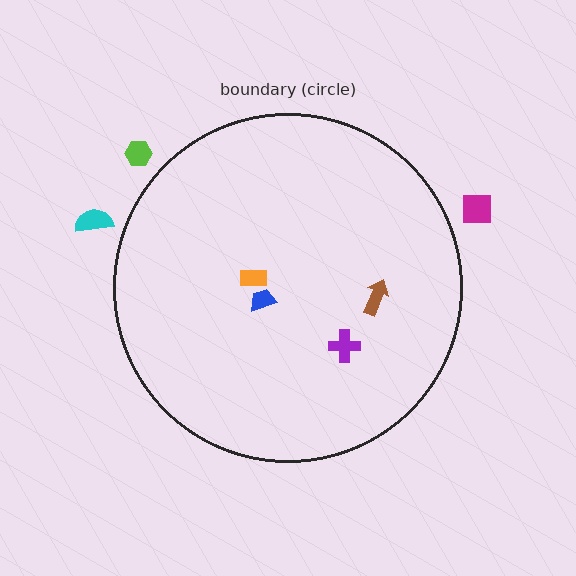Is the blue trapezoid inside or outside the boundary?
Inside.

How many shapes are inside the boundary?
4 inside, 3 outside.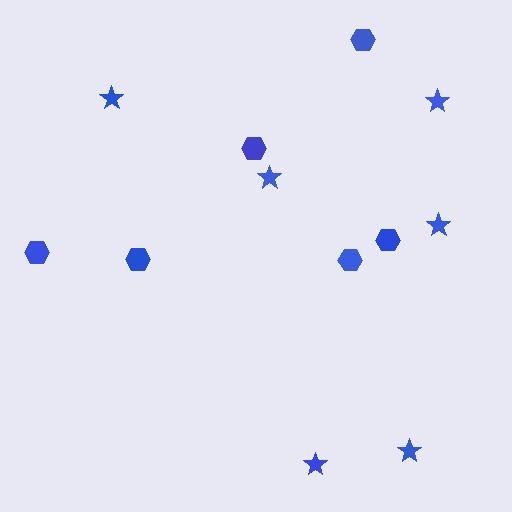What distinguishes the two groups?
There are 2 groups: one group of stars (6) and one group of hexagons (6).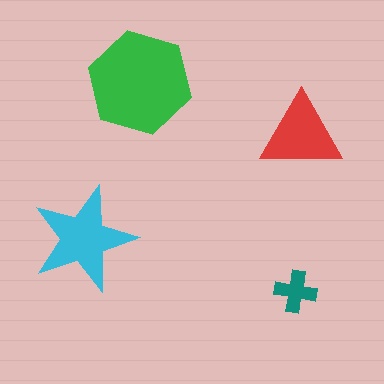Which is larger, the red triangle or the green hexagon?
The green hexagon.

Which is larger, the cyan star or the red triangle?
The cyan star.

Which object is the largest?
The green hexagon.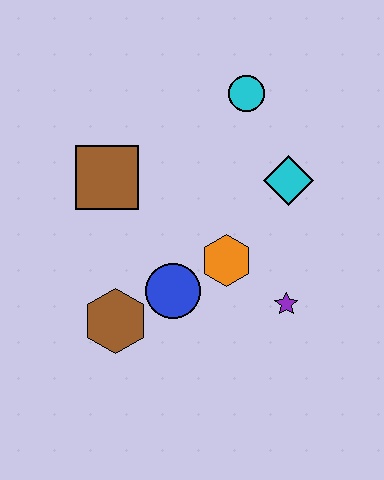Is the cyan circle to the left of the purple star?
Yes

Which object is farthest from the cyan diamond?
The brown hexagon is farthest from the cyan diamond.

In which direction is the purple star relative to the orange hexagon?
The purple star is to the right of the orange hexagon.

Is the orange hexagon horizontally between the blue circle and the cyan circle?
Yes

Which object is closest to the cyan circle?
The cyan diamond is closest to the cyan circle.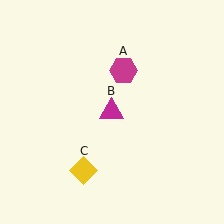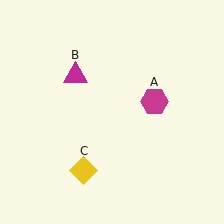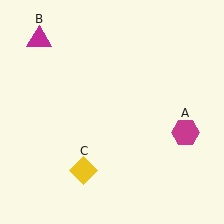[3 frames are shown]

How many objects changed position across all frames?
2 objects changed position: magenta hexagon (object A), magenta triangle (object B).